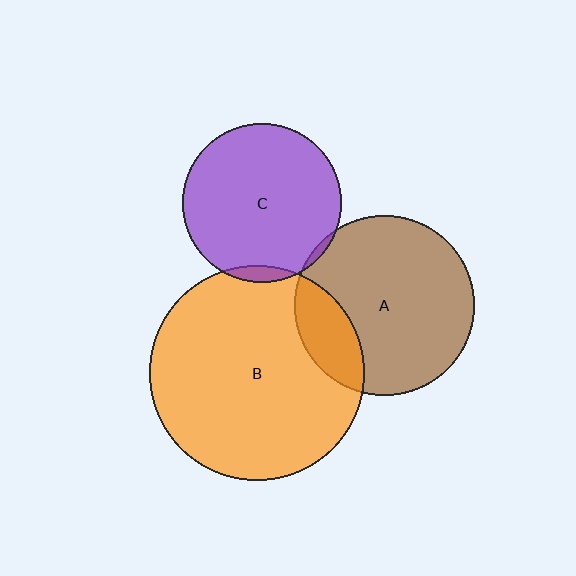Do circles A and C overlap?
Yes.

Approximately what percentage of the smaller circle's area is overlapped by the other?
Approximately 5%.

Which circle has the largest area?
Circle B (orange).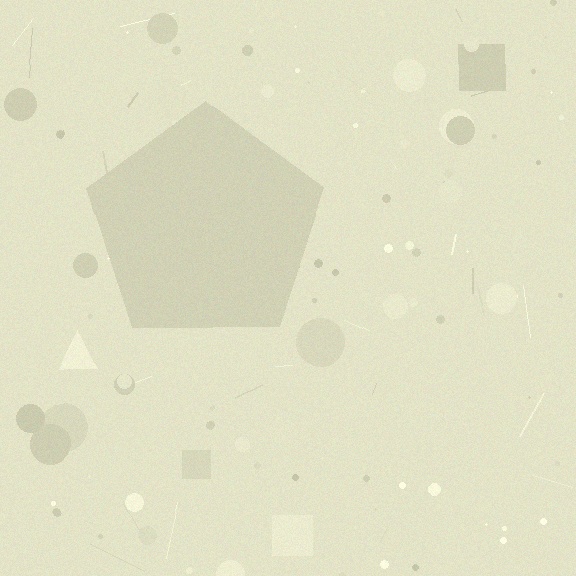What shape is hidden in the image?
A pentagon is hidden in the image.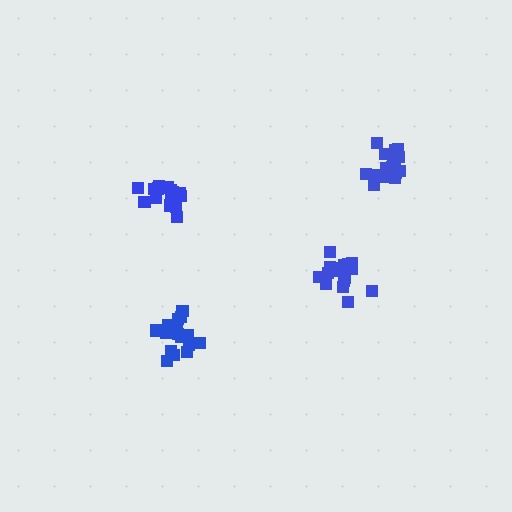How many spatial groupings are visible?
There are 4 spatial groupings.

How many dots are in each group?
Group 1: 17 dots, Group 2: 20 dots, Group 3: 18 dots, Group 4: 18 dots (73 total).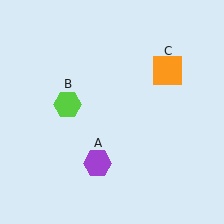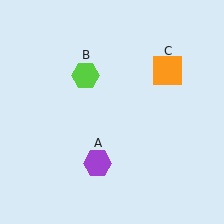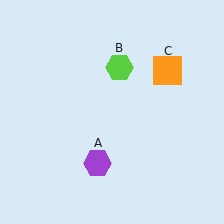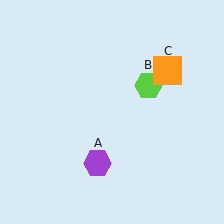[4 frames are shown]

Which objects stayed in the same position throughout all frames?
Purple hexagon (object A) and orange square (object C) remained stationary.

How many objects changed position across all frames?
1 object changed position: lime hexagon (object B).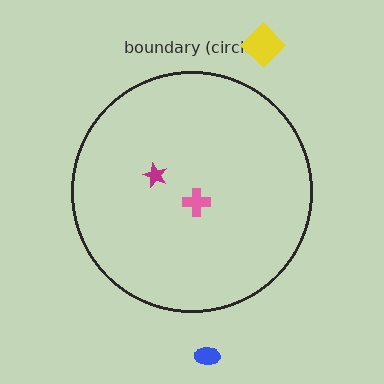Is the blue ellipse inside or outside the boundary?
Outside.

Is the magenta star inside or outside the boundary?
Inside.